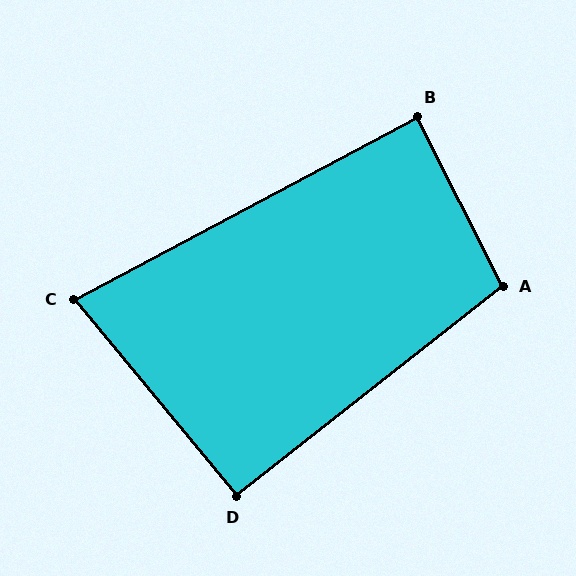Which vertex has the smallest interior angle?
C, at approximately 78 degrees.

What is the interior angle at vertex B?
Approximately 89 degrees (approximately right).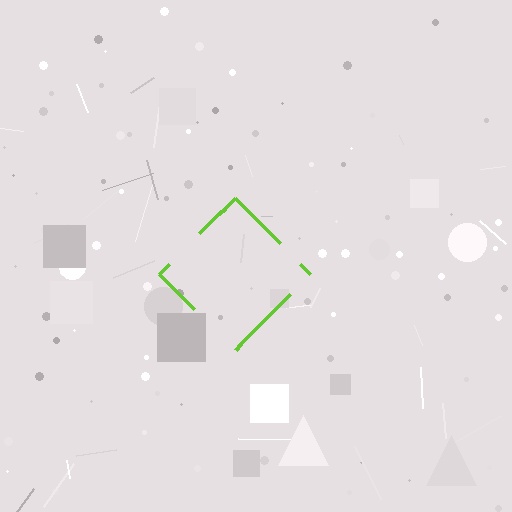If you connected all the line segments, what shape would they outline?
They would outline a diamond.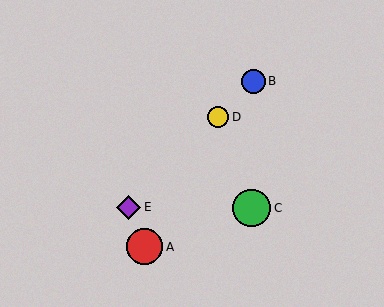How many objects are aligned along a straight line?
3 objects (B, D, E) are aligned along a straight line.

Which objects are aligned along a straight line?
Objects B, D, E are aligned along a straight line.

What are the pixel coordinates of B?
Object B is at (253, 81).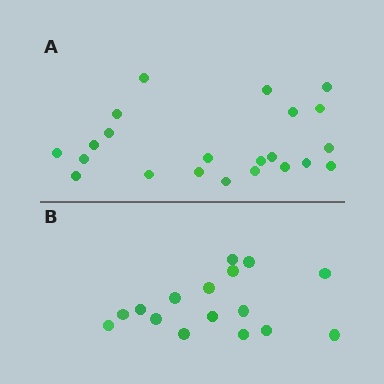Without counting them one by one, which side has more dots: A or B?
Region A (the top region) has more dots.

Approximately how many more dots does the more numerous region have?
Region A has about 6 more dots than region B.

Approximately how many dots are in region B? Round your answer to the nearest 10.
About 20 dots. (The exact count is 16, which rounds to 20.)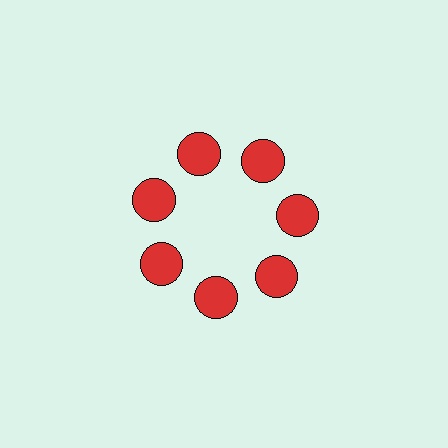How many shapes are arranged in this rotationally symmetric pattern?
There are 7 shapes, arranged in 7 groups of 1.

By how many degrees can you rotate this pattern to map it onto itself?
The pattern maps onto itself every 51 degrees of rotation.